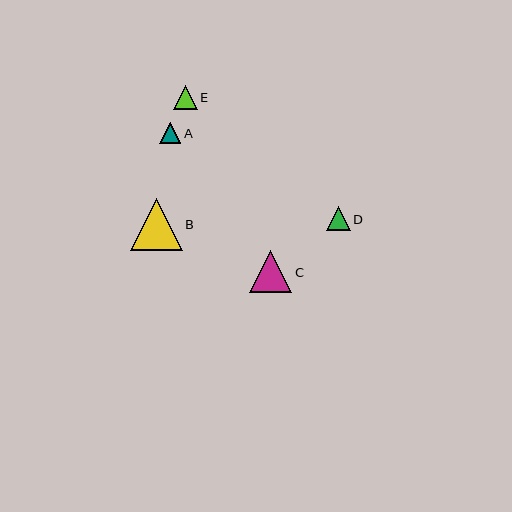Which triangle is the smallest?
Triangle A is the smallest with a size of approximately 22 pixels.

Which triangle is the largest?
Triangle B is the largest with a size of approximately 52 pixels.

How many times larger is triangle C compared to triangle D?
Triangle C is approximately 1.8 times the size of triangle D.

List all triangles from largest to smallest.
From largest to smallest: B, C, D, E, A.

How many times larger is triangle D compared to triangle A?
Triangle D is approximately 1.1 times the size of triangle A.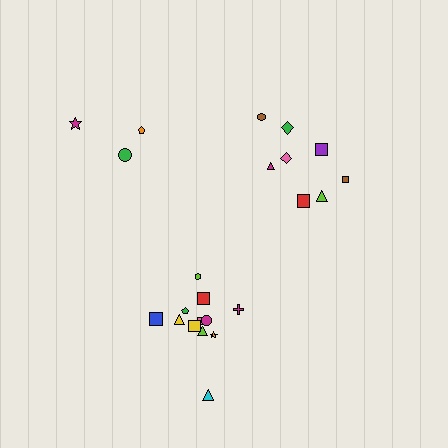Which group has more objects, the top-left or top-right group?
The top-right group.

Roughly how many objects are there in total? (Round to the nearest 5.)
Roughly 25 objects in total.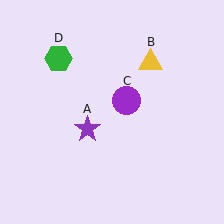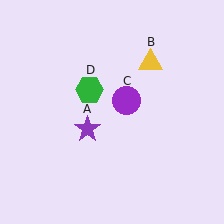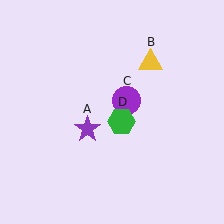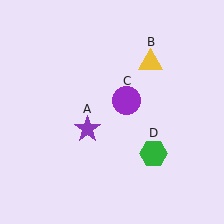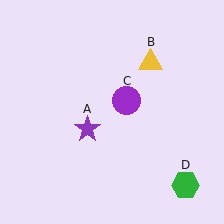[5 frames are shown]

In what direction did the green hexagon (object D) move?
The green hexagon (object D) moved down and to the right.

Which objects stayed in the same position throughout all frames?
Purple star (object A) and yellow triangle (object B) and purple circle (object C) remained stationary.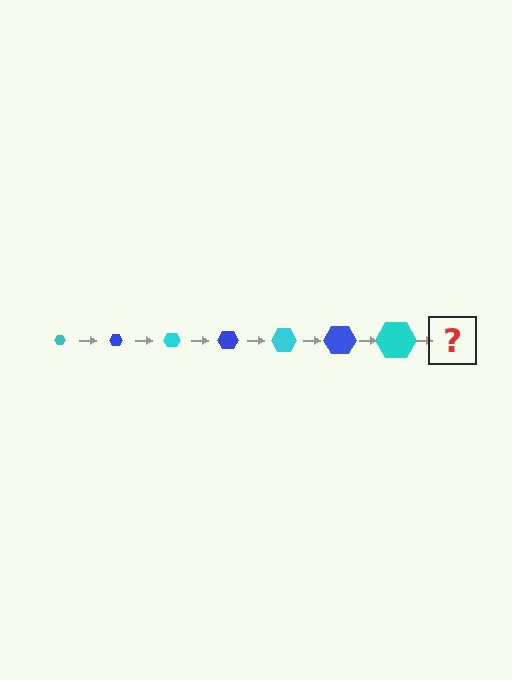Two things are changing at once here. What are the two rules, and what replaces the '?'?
The two rules are that the hexagon grows larger each step and the color cycles through cyan and blue. The '?' should be a blue hexagon, larger than the previous one.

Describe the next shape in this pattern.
It should be a blue hexagon, larger than the previous one.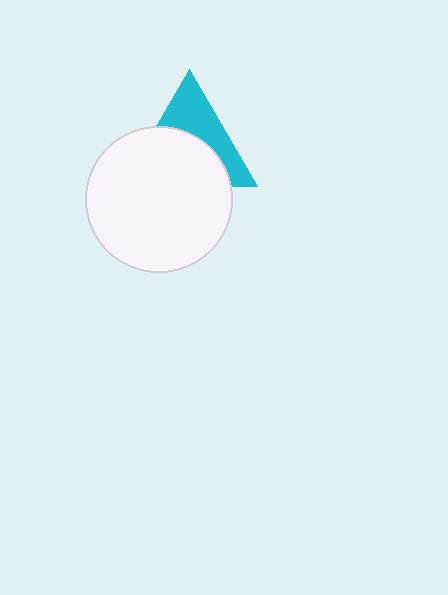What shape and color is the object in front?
The object in front is a white circle.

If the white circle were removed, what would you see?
You would see the complete cyan triangle.